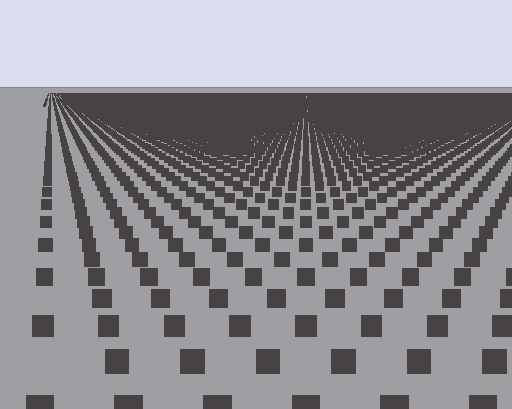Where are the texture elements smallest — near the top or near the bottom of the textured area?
Near the top.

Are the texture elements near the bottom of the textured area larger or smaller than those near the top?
Larger. Near the bottom, elements are closer to the viewer and appear at a bigger on-screen size.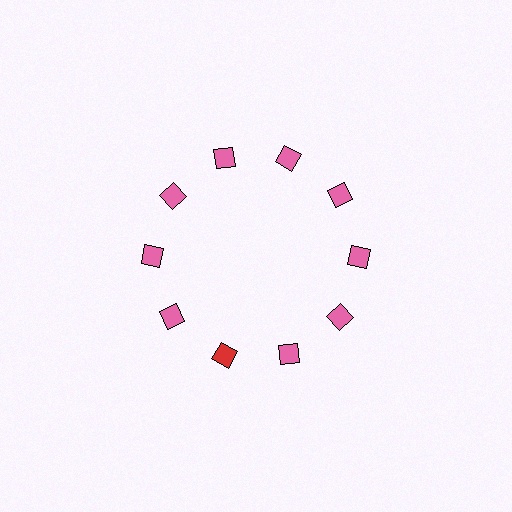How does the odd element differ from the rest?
It has a different color: red instead of pink.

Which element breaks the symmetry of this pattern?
The red square at roughly the 7 o'clock position breaks the symmetry. All other shapes are pink squares.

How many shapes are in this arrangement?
There are 10 shapes arranged in a ring pattern.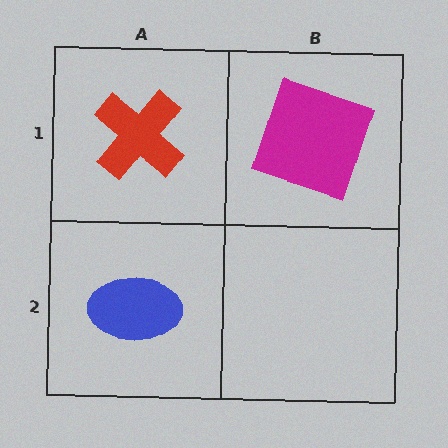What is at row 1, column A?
A red cross.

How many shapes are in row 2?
1 shape.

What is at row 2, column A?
A blue ellipse.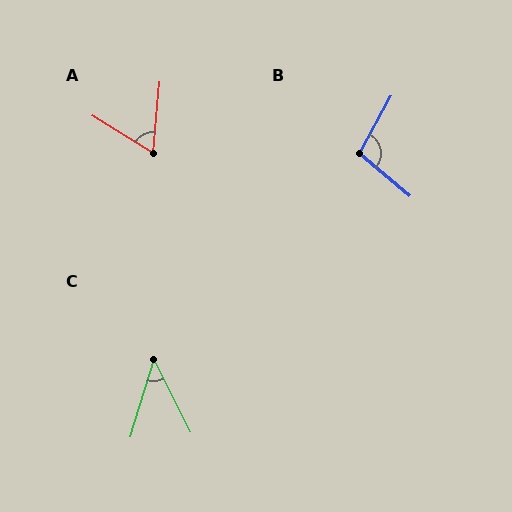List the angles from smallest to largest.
C (44°), A (63°), B (102°).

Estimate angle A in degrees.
Approximately 63 degrees.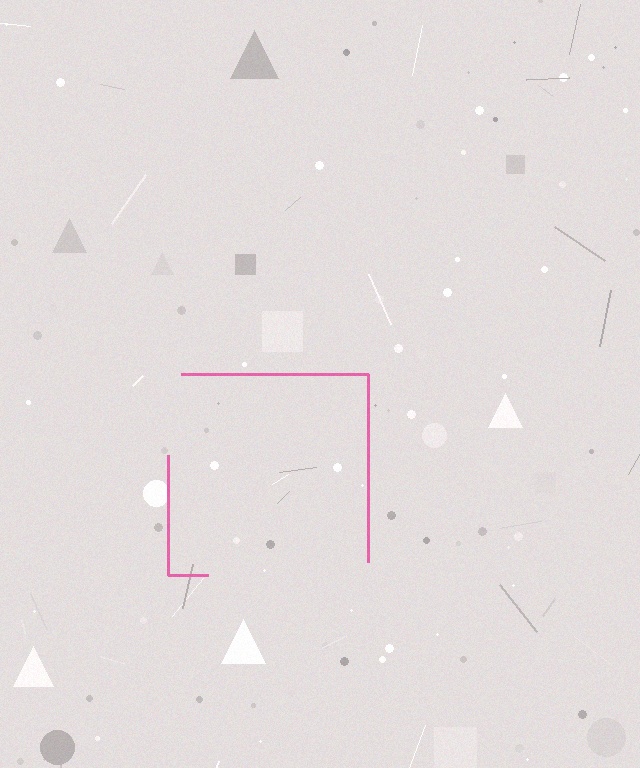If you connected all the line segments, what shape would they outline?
They would outline a square.